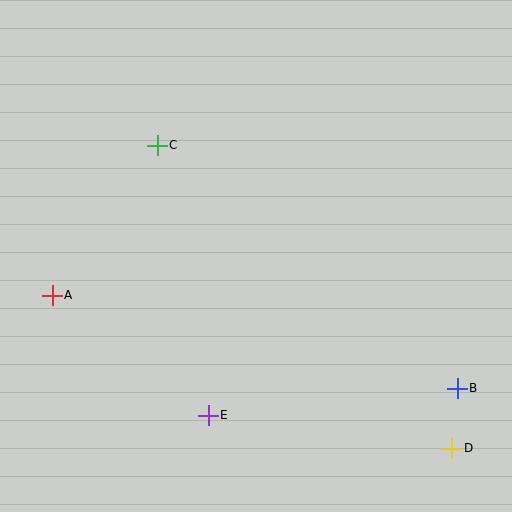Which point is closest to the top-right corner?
Point C is closest to the top-right corner.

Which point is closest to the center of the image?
Point C at (157, 145) is closest to the center.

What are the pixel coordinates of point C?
Point C is at (157, 145).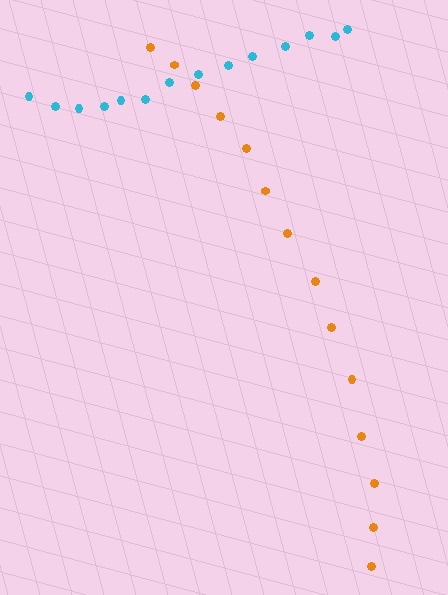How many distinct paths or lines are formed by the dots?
There are 2 distinct paths.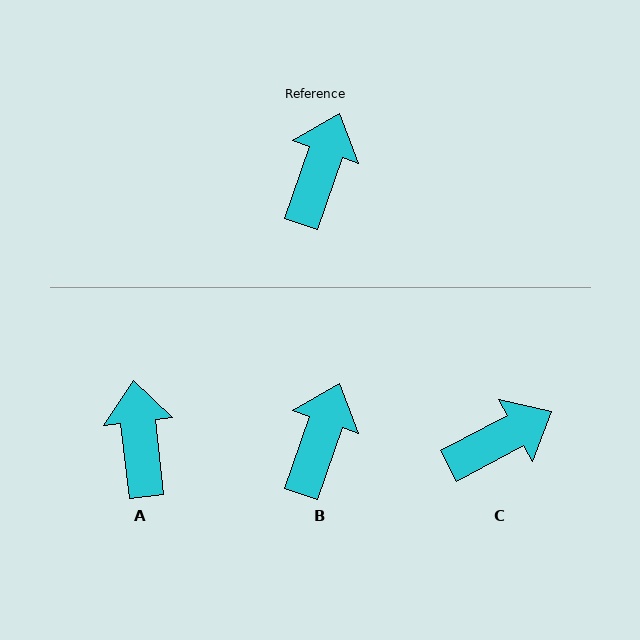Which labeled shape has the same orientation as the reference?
B.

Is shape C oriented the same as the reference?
No, it is off by about 43 degrees.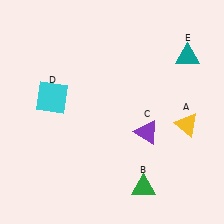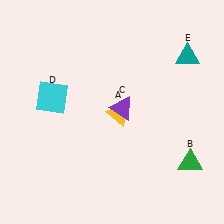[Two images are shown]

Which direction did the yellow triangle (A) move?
The yellow triangle (A) moved left.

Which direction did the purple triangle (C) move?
The purple triangle (C) moved up.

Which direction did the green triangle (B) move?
The green triangle (B) moved right.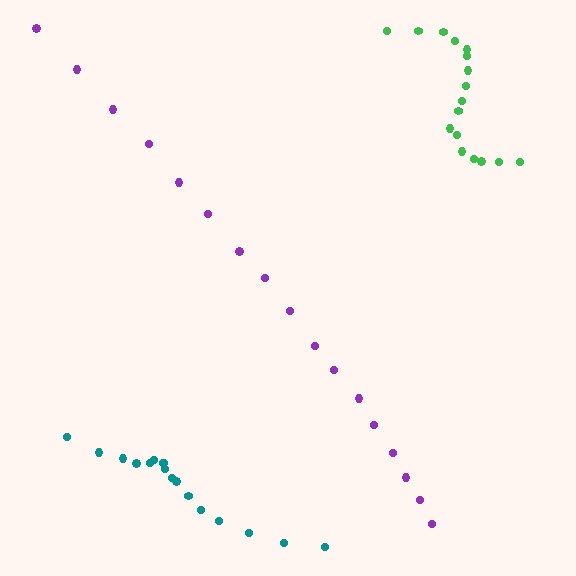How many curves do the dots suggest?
There are 3 distinct paths.